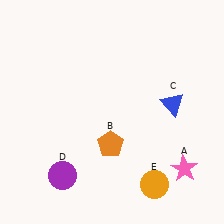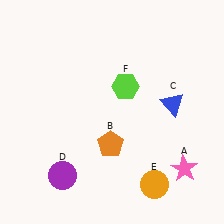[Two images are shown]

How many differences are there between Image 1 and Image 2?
There is 1 difference between the two images.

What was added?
A lime hexagon (F) was added in Image 2.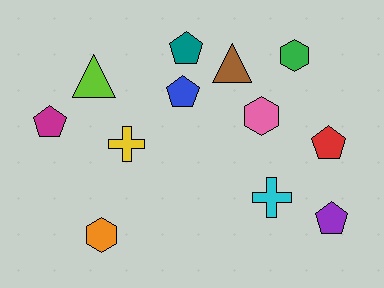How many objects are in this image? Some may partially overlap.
There are 12 objects.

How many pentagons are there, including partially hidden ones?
There are 5 pentagons.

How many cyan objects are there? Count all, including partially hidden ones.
There is 1 cyan object.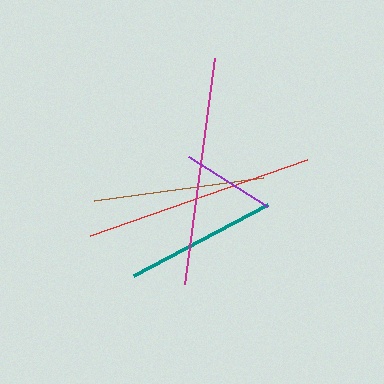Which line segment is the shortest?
The purple line is the shortest at approximately 93 pixels.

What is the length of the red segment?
The red segment is approximately 230 pixels long.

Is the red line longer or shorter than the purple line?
The red line is longer than the purple line.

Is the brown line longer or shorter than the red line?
The red line is longer than the brown line.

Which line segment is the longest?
The red line is the longest at approximately 230 pixels.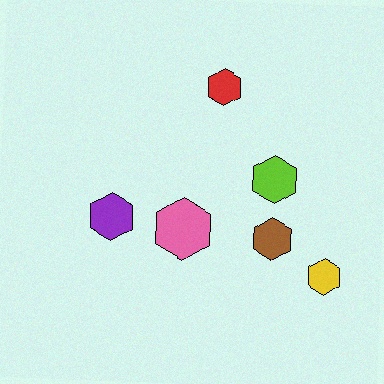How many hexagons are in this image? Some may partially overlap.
There are 6 hexagons.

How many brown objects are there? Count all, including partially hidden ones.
There is 1 brown object.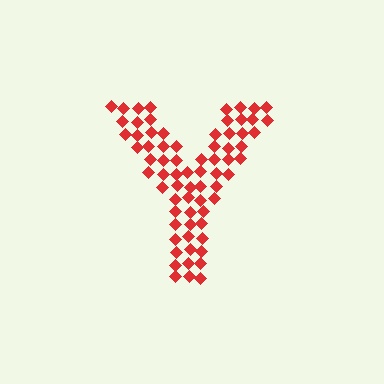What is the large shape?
The large shape is the letter Y.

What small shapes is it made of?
It is made of small diamonds.